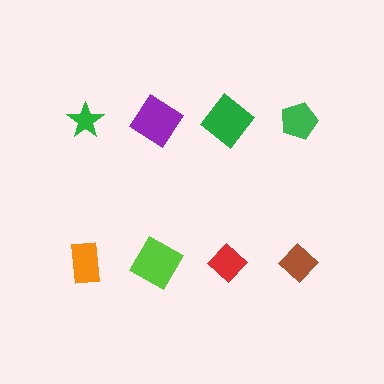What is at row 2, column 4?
A brown diamond.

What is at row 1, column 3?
A green diamond.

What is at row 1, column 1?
A green star.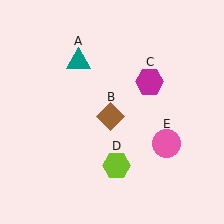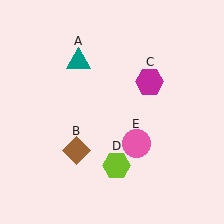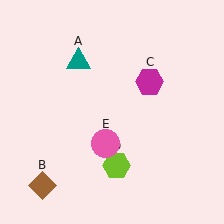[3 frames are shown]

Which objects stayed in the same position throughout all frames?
Teal triangle (object A) and magenta hexagon (object C) and lime hexagon (object D) remained stationary.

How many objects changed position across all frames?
2 objects changed position: brown diamond (object B), pink circle (object E).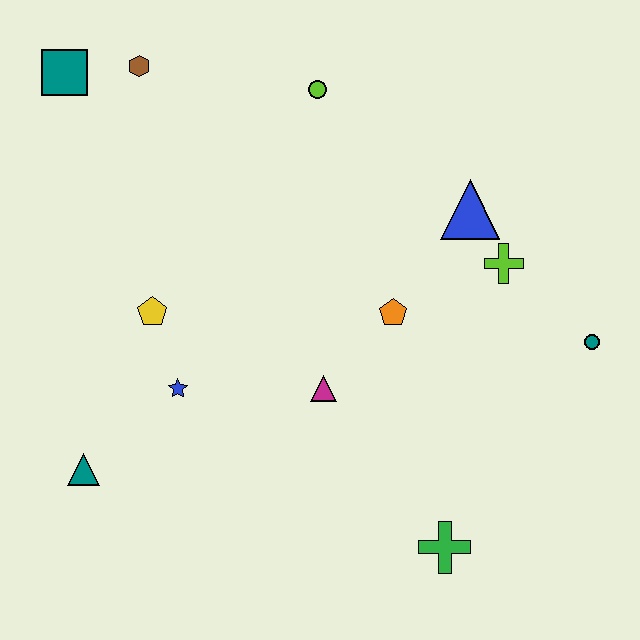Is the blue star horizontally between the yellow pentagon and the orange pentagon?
Yes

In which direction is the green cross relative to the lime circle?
The green cross is below the lime circle.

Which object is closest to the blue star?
The yellow pentagon is closest to the blue star.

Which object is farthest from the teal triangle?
The teal circle is farthest from the teal triangle.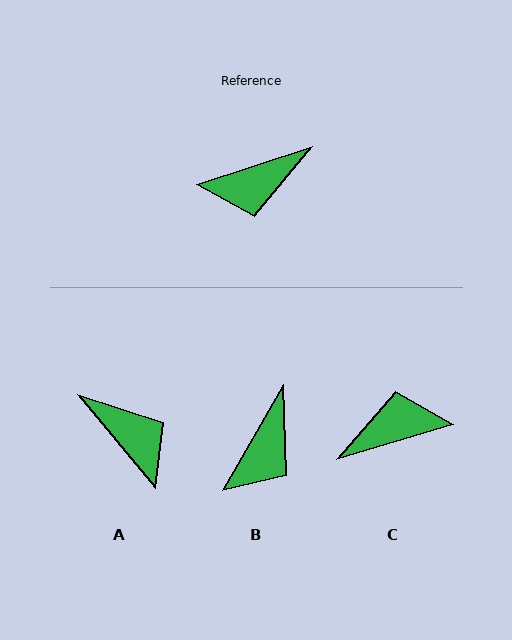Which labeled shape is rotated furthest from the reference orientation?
C, about 179 degrees away.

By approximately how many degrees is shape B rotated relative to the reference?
Approximately 42 degrees counter-clockwise.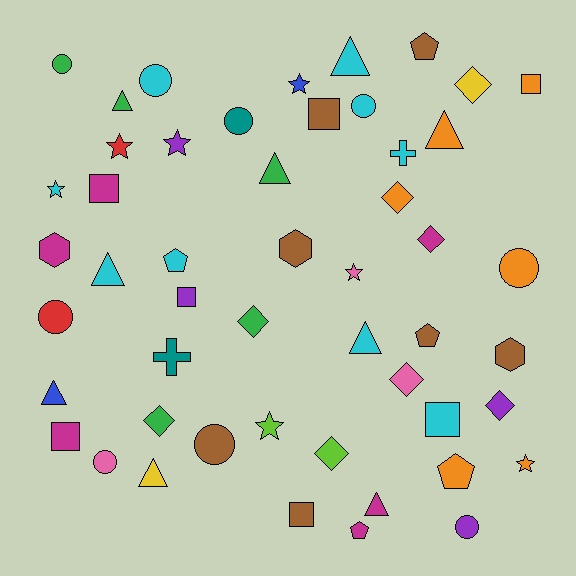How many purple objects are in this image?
There are 4 purple objects.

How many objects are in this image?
There are 50 objects.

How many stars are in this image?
There are 7 stars.